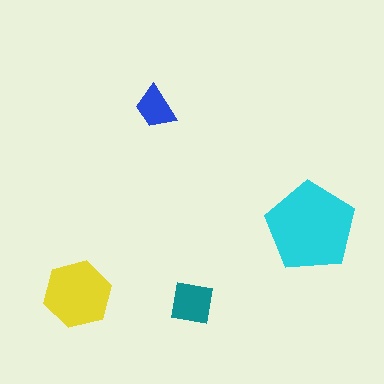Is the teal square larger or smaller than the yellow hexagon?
Smaller.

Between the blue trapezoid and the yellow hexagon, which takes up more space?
The yellow hexagon.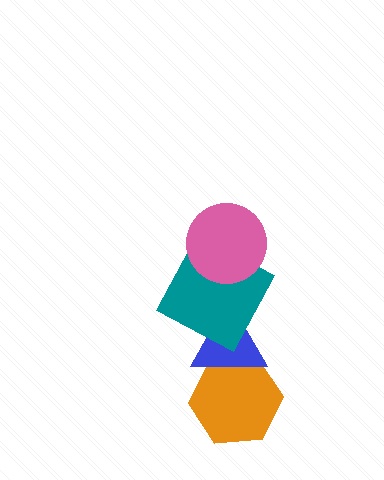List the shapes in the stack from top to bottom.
From top to bottom: the pink circle, the teal square, the blue triangle, the orange hexagon.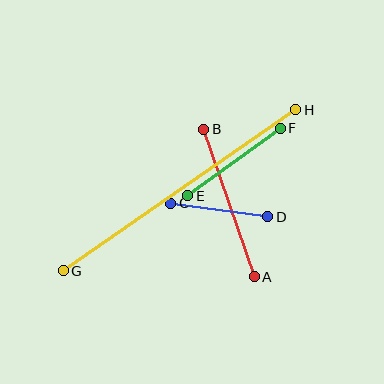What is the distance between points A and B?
The distance is approximately 156 pixels.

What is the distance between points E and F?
The distance is approximately 115 pixels.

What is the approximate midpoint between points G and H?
The midpoint is at approximately (179, 190) pixels.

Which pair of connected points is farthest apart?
Points G and H are farthest apart.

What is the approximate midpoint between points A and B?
The midpoint is at approximately (229, 203) pixels.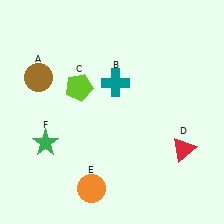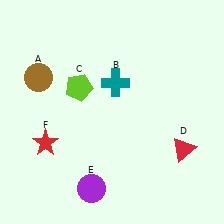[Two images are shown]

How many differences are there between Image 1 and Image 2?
There are 2 differences between the two images.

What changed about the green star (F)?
In Image 1, F is green. In Image 2, it changed to red.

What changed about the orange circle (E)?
In Image 1, E is orange. In Image 2, it changed to purple.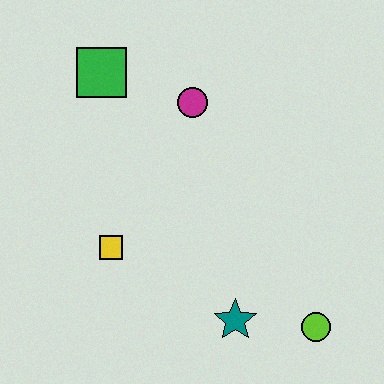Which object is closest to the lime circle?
The teal star is closest to the lime circle.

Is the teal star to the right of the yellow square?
Yes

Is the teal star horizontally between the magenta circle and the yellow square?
No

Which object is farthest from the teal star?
The green square is farthest from the teal star.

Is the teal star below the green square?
Yes